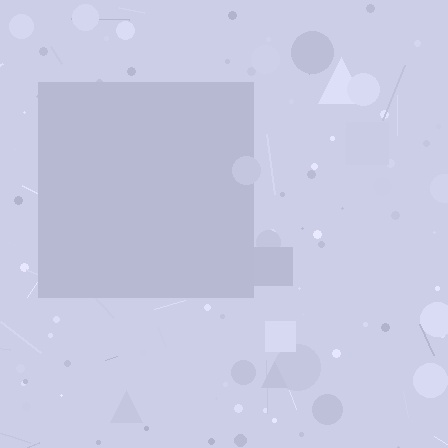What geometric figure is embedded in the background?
A square is embedded in the background.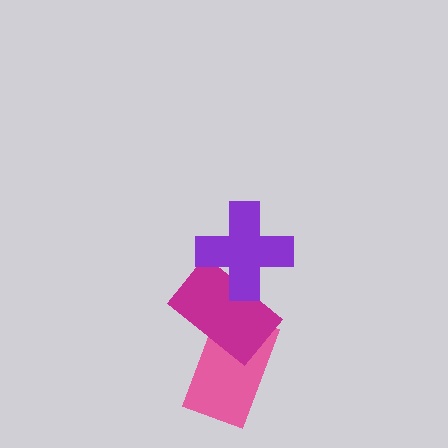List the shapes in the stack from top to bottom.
From top to bottom: the purple cross, the magenta rectangle, the pink rectangle.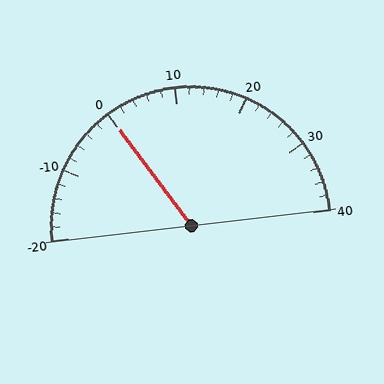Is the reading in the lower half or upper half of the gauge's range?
The reading is in the lower half of the range (-20 to 40).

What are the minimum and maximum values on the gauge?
The gauge ranges from -20 to 40.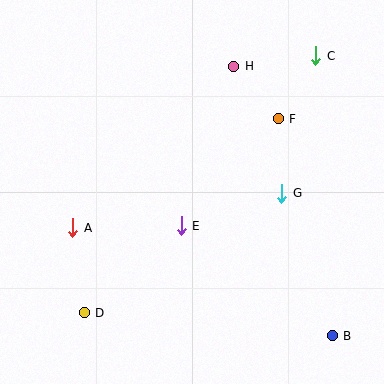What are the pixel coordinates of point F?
Point F is at (278, 119).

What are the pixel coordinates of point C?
Point C is at (316, 56).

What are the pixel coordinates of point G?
Point G is at (282, 193).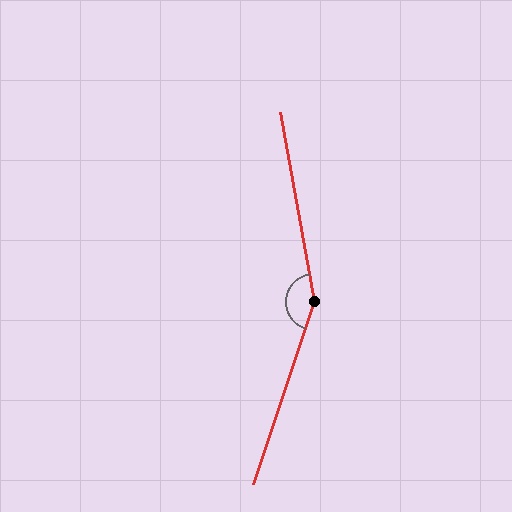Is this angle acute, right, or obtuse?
It is obtuse.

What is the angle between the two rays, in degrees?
Approximately 151 degrees.